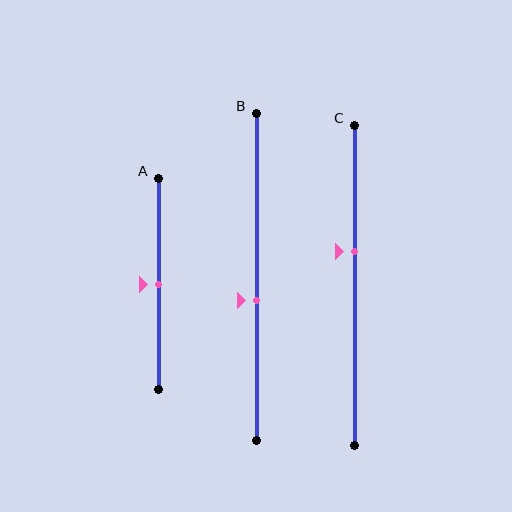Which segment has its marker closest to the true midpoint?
Segment A has its marker closest to the true midpoint.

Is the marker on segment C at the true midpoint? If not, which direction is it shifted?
No, the marker on segment C is shifted upward by about 10% of the segment length.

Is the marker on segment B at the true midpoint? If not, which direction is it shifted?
No, the marker on segment B is shifted downward by about 7% of the segment length.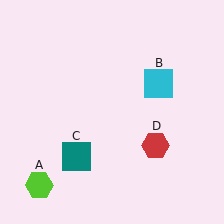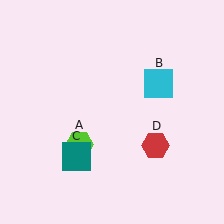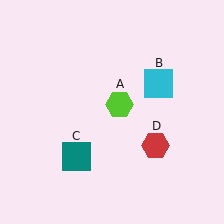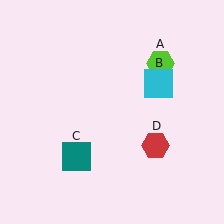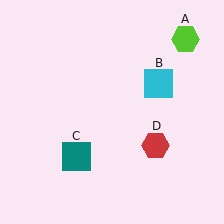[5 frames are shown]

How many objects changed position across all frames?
1 object changed position: lime hexagon (object A).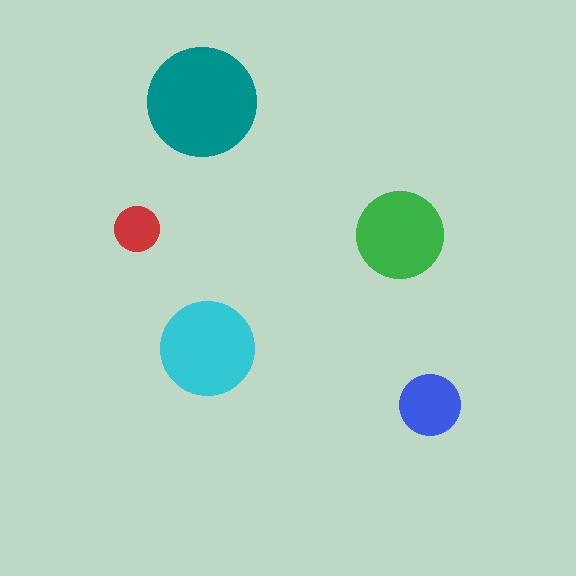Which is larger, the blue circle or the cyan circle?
The cyan one.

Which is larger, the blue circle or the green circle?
The green one.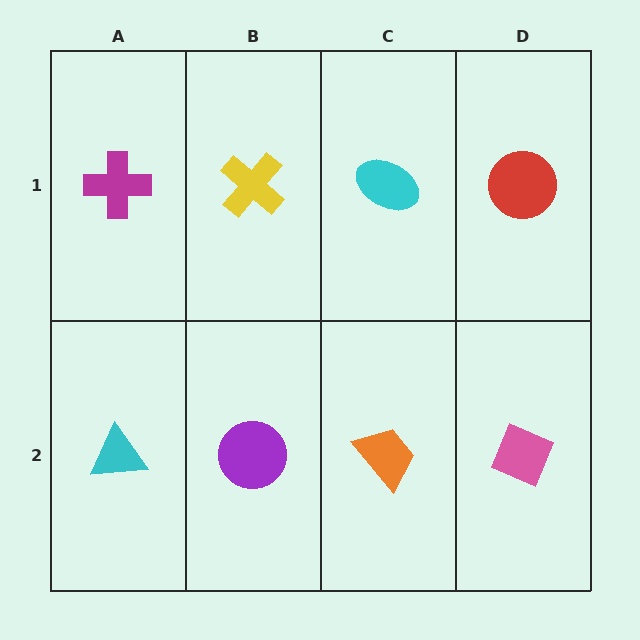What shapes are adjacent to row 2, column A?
A magenta cross (row 1, column A), a purple circle (row 2, column B).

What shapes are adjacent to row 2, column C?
A cyan ellipse (row 1, column C), a purple circle (row 2, column B), a pink diamond (row 2, column D).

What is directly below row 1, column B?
A purple circle.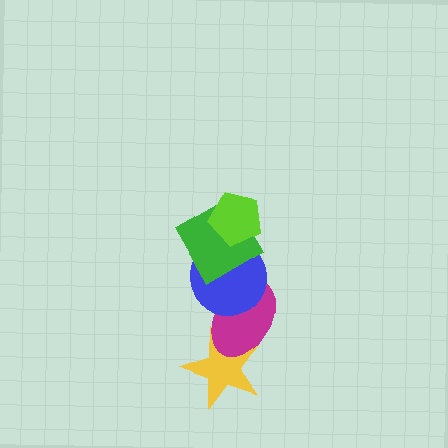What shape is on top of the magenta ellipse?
The blue circle is on top of the magenta ellipse.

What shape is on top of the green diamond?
The lime pentagon is on top of the green diamond.